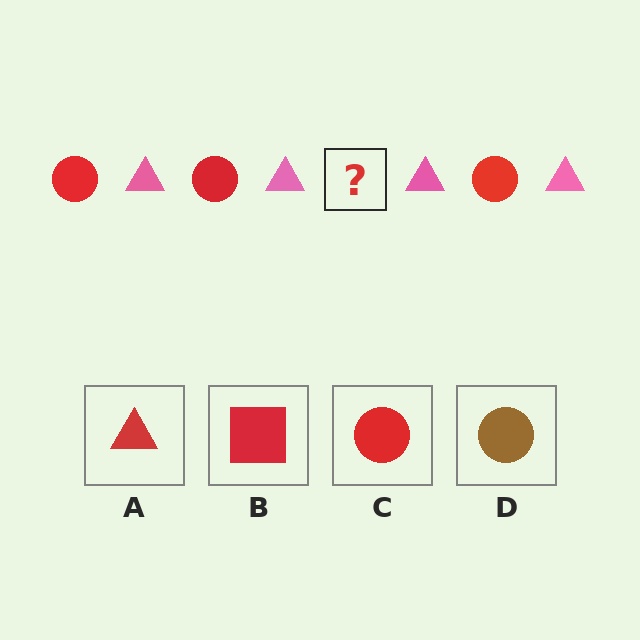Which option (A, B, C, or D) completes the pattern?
C.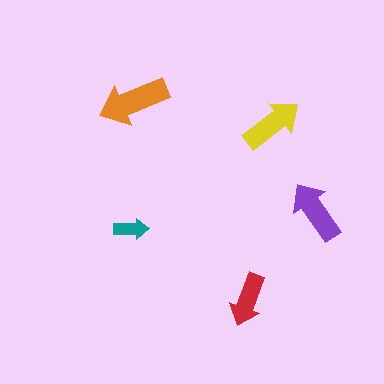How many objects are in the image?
There are 5 objects in the image.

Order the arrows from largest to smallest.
the orange one, the purple one, the yellow one, the red one, the teal one.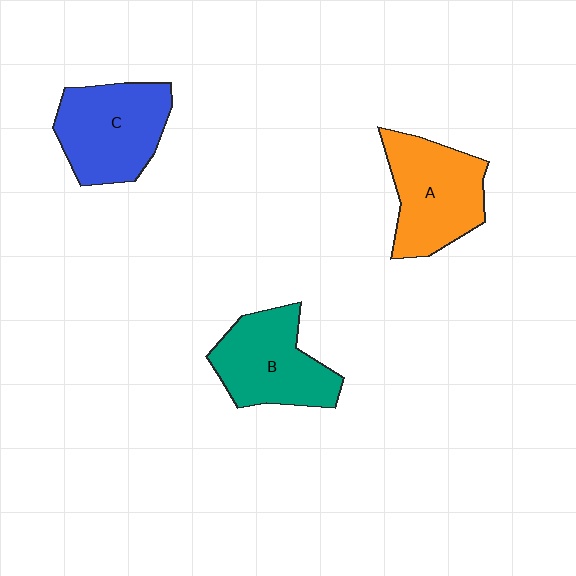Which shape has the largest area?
Shape C (blue).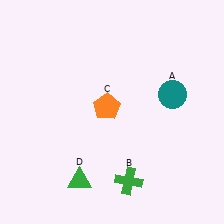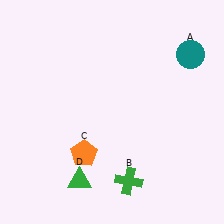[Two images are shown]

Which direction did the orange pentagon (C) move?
The orange pentagon (C) moved down.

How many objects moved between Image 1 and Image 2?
2 objects moved between the two images.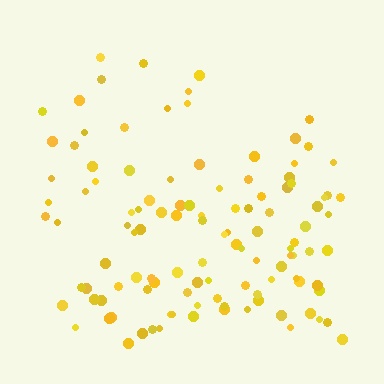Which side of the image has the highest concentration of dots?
The bottom.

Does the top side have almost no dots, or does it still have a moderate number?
Still a moderate number, just noticeably fewer than the bottom.